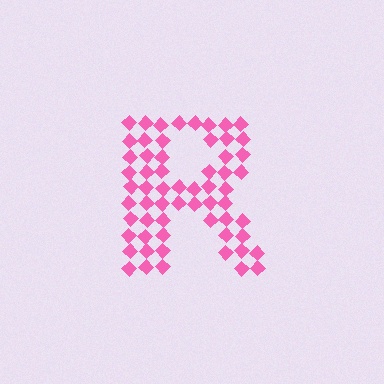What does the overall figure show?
The overall figure shows the letter R.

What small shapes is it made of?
It is made of small diamonds.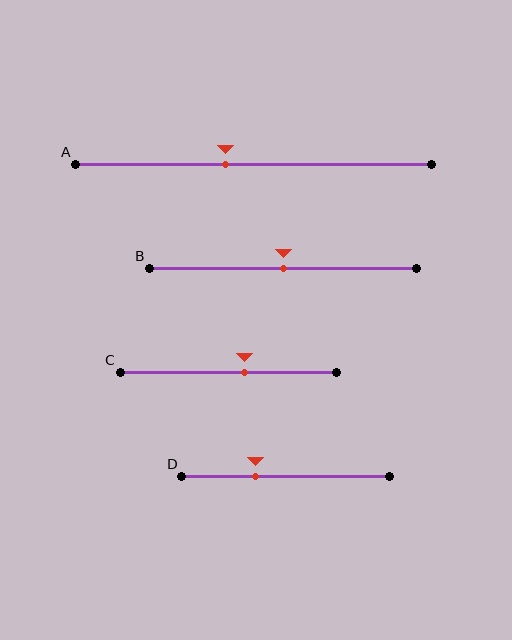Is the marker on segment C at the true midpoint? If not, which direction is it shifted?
No, the marker on segment C is shifted to the right by about 8% of the segment length.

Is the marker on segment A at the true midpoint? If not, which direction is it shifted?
No, the marker on segment A is shifted to the left by about 8% of the segment length.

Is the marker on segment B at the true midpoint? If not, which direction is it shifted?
Yes, the marker on segment B is at the true midpoint.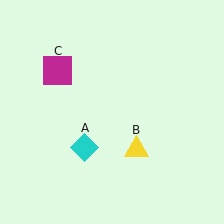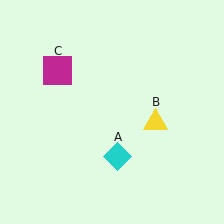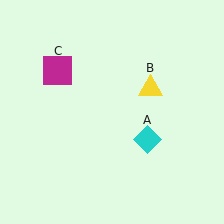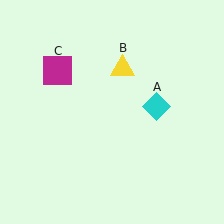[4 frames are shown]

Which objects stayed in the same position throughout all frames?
Magenta square (object C) remained stationary.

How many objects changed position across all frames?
2 objects changed position: cyan diamond (object A), yellow triangle (object B).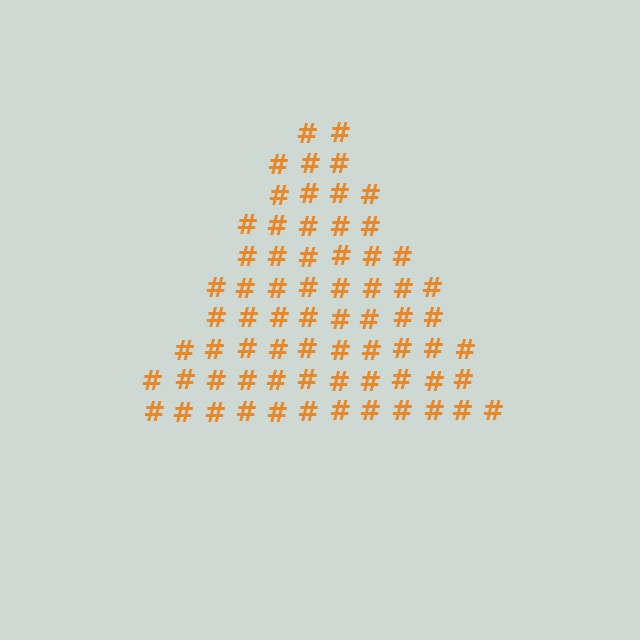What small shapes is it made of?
It is made of small hash symbols.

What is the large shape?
The large shape is a triangle.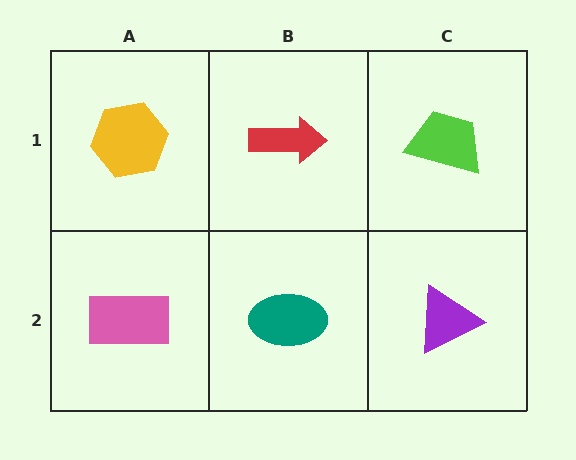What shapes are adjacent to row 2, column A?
A yellow hexagon (row 1, column A), a teal ellipse (row 2, column B).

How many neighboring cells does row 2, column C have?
2.